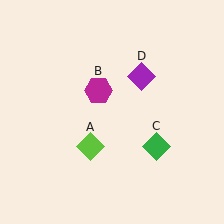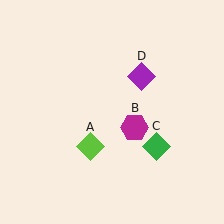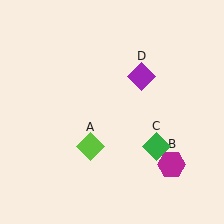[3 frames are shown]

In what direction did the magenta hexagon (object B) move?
The magenta hexagon (object B) moved down and to the right.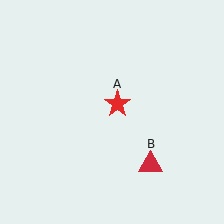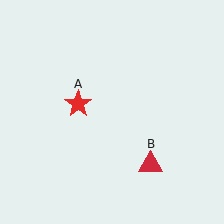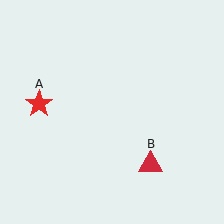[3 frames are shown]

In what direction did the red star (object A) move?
The red star (object A) moved left.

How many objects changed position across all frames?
1 object changed position: red star (object A).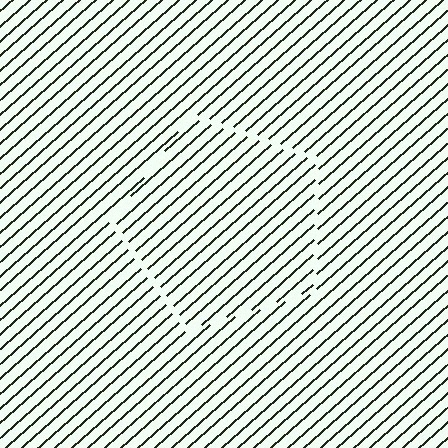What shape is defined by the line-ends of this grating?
An illusory pentagon. The interior of the shape contains the same grating, shifted by half a period — the contour is defined by the phase discontinuity where line-ends from the inner and outer gratings abut.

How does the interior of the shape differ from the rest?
The interior of the shape contains the same grating, shifted by half a period — the contour is defined by the phase discontinuity where line-ends from the inner and outer gratings abut.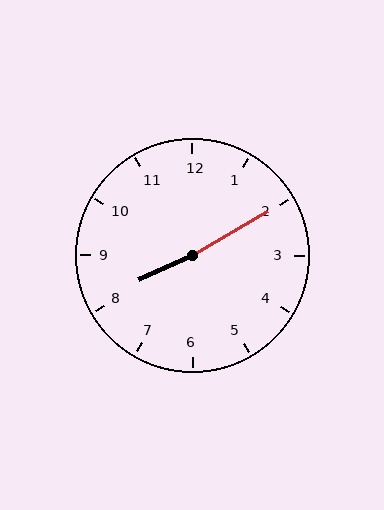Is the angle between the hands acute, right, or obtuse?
It is obtuse.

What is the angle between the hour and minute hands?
Approximately 175 degrees.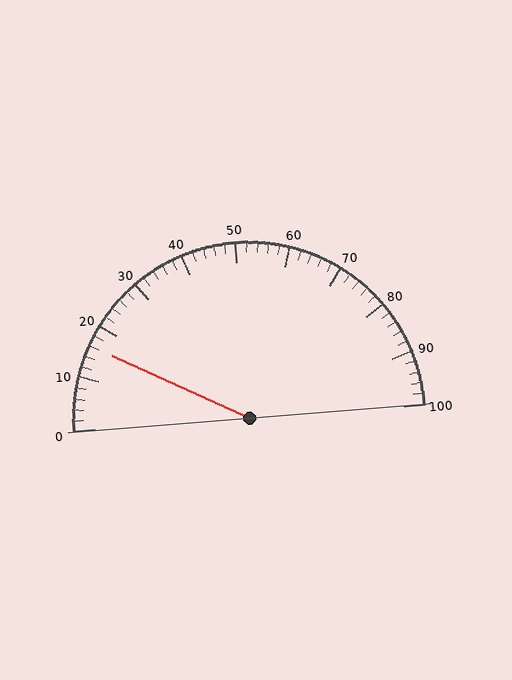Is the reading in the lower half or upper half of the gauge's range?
The reading is in the lower half of the range (0 to 100).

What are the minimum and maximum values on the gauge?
The gauge ranges from 0 to 100.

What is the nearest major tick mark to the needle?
The nearest major tick mark is 20.